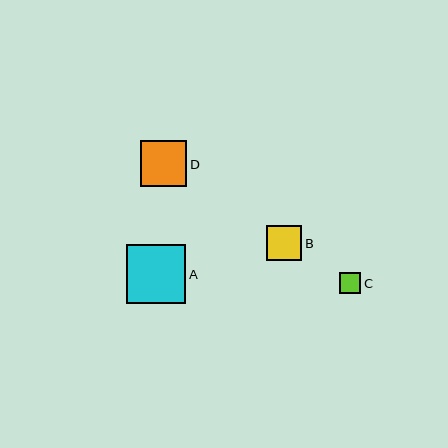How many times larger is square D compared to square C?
Square D is approximately 2.2 times the size of square C.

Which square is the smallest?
Square C is the smallest with a size of approximately 21 pixels.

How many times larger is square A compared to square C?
Square A is approximately 2.8 times the size of square C.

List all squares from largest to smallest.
From largest to smallest: A, D, B, C.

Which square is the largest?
Square A is the largest with a size of approximately 59 pixels.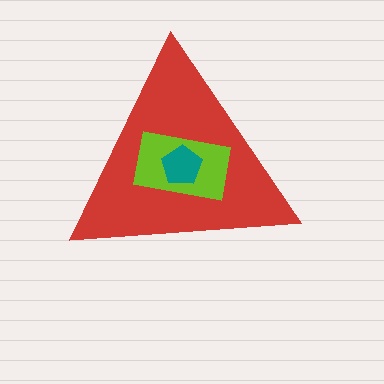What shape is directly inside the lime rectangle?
The teal pentagon.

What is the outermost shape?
The red triangle.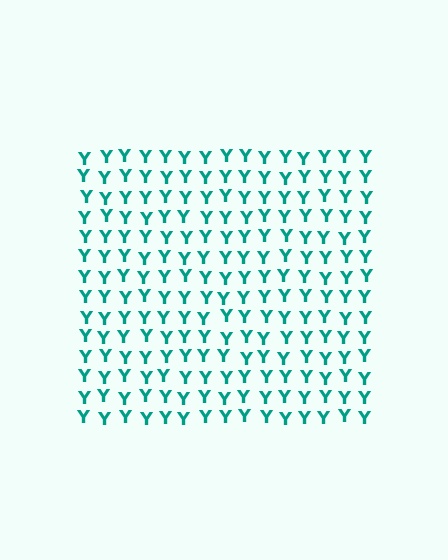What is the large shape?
The large shape is a square.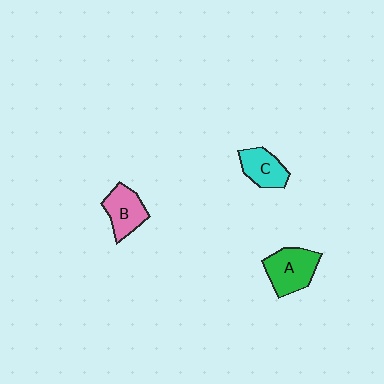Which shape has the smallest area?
Shape C (cyan).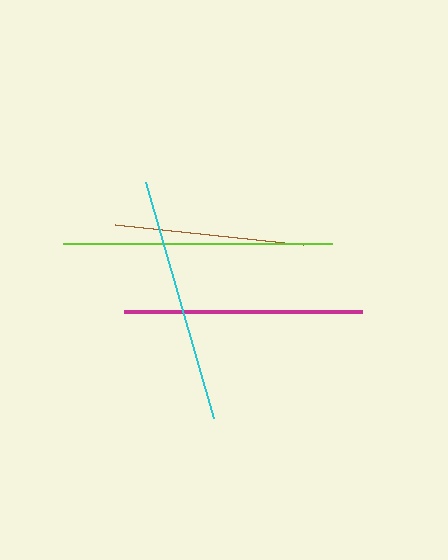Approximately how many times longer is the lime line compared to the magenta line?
The lime line is approximately 1.1 times the length of the magenta line.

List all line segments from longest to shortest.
From longest to shortest: lime, cyan, magenta, brown.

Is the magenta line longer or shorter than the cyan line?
The cyan line is longer than the magenta line.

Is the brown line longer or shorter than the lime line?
The lime line is longer than the brown line.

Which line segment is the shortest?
The brown line is the shortest at approximately 190 pixels.